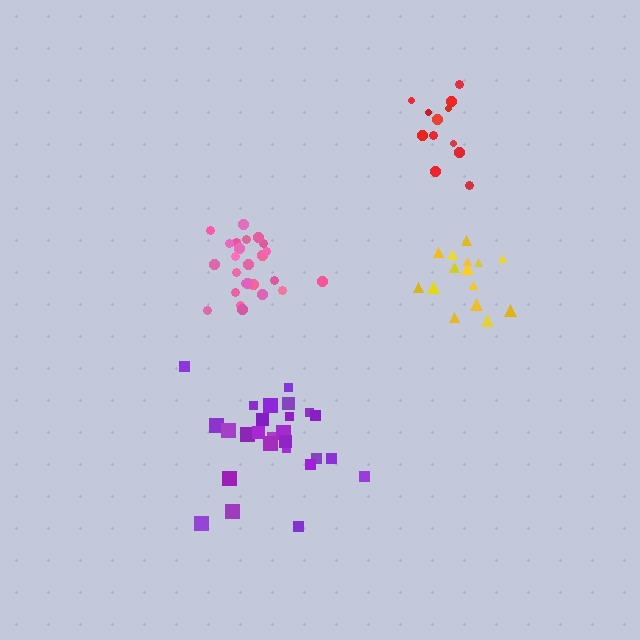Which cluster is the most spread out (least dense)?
Purple.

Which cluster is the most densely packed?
Pink.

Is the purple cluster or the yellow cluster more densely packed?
Yellow.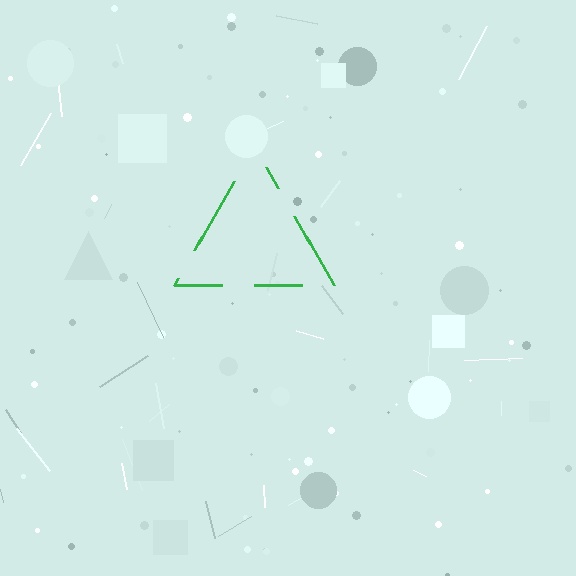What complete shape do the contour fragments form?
The contour fragments form a triangle.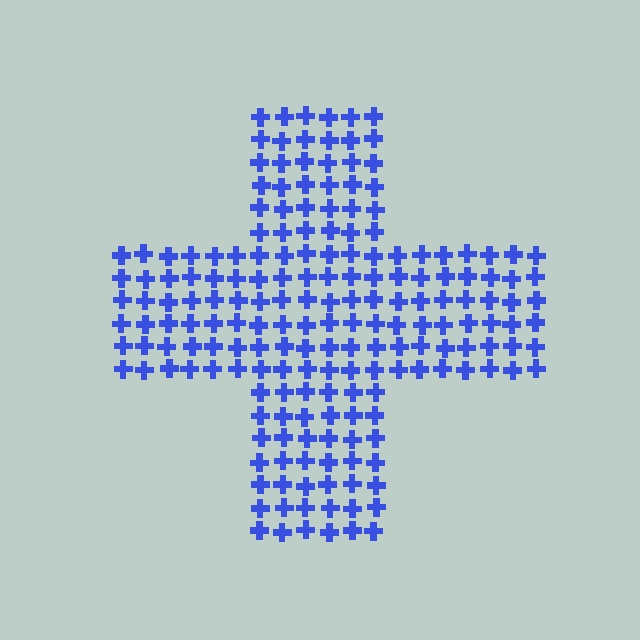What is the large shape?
The large shape is a cross.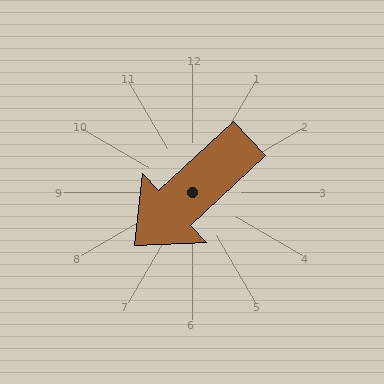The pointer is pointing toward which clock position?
Roughly 8 o'clock.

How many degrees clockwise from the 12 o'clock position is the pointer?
Approximately 227 degrees.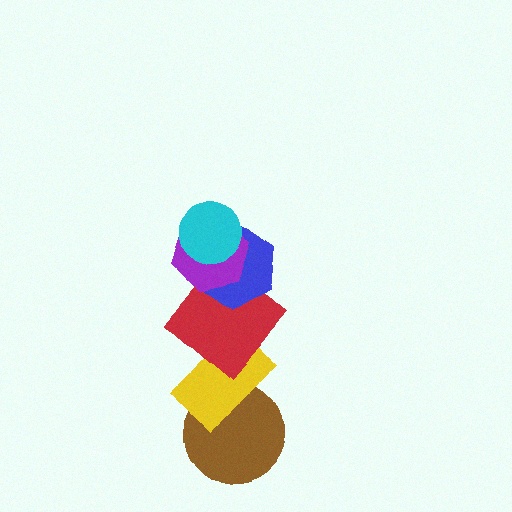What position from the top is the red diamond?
The red diamond is 4th from the top.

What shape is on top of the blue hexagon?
The purple hexagon is on top of the blue hexagon.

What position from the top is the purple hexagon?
The purple hexagon is 2nd from the top.